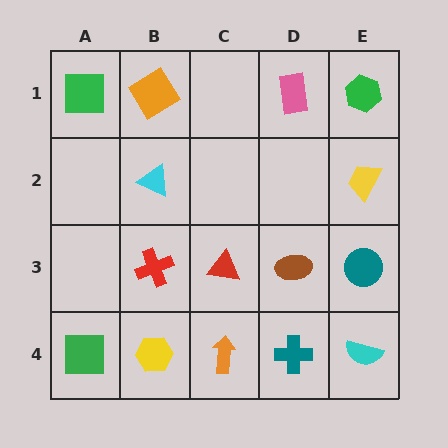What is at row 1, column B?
An orange diamond.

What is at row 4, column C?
An orange arrow.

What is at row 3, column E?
A teal circle.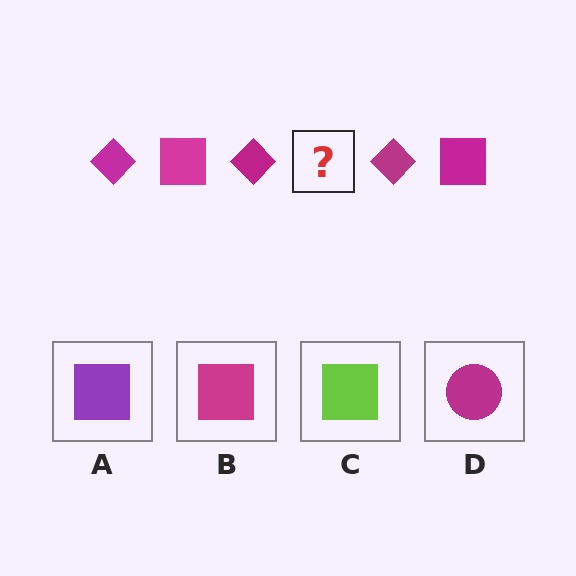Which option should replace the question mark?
Option B.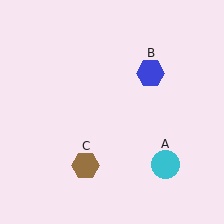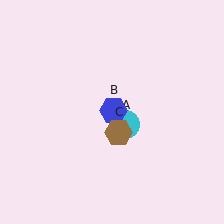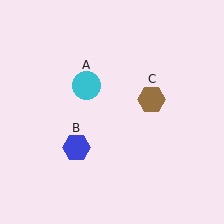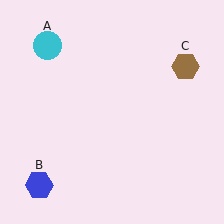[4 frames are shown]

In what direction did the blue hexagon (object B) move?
The blue hexagon (object B) moved down and to the left.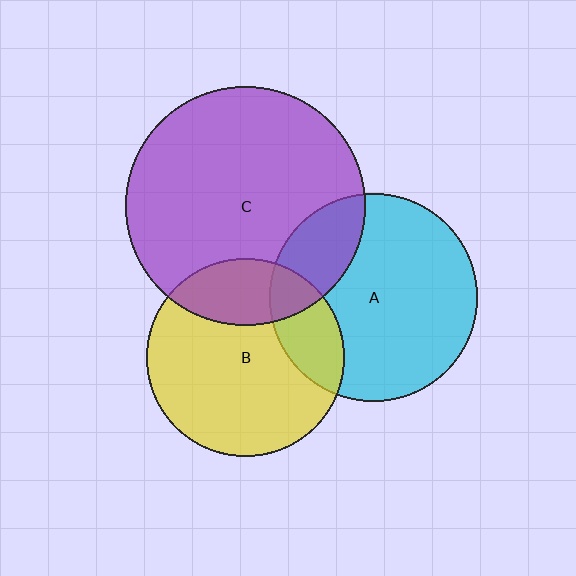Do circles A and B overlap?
Yes.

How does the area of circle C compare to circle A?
Approximately 1.3 times.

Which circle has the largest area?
Circle C (purple).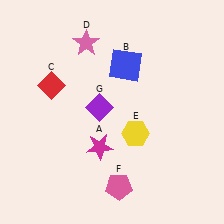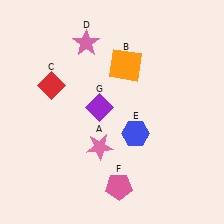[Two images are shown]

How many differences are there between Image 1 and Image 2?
There are 3 differences between the two images.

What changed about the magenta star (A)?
In Image 1, A is magenta. In Image 2, it changed to pink.